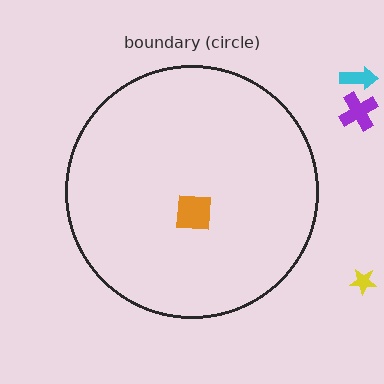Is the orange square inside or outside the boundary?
Inside.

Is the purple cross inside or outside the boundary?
Outside.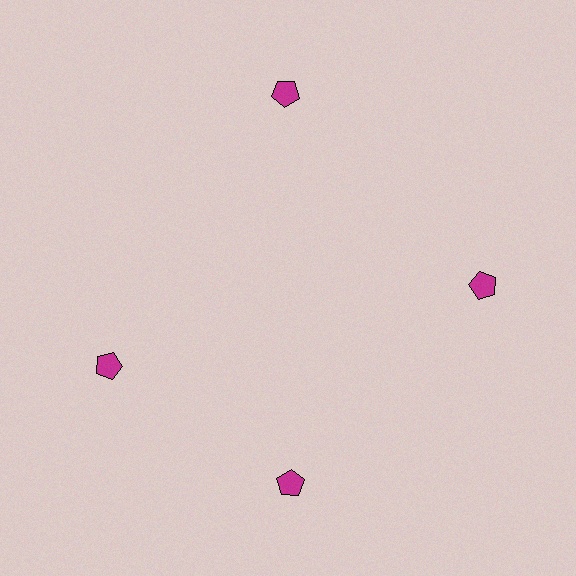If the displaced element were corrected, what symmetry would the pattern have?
It would have 4-fold rotational symmetry — the pattern would map onto itself every 90 degrees.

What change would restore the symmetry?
The symmetry would be restored by rotating it back into even spacing with its neighbors so that all 4 pentagons sit at equal angles and equal distance from the center.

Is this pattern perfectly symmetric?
No. The 4 magenta pentagons are arranged in a ring, but one element near the 9 o'clock position is rotated out of alignment along the ring, breaking the 4-fold rotational symmetry.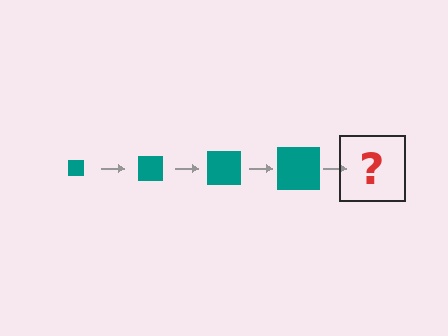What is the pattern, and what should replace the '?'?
The pattern is that the square gets progressively larger each step. The '?' should be a teal square, larger than the previous one.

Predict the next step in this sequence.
The next step is a teal square, larger than the previous one.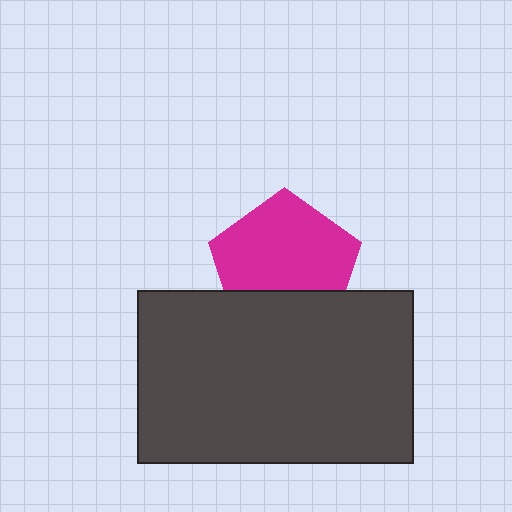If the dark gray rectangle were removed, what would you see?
You would see the complete magenta pentagon.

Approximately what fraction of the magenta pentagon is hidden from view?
Roughly 31% of the magenta pentagon is hidden behind the dark gray rectangle.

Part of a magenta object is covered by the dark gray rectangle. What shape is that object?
It is a pentagon.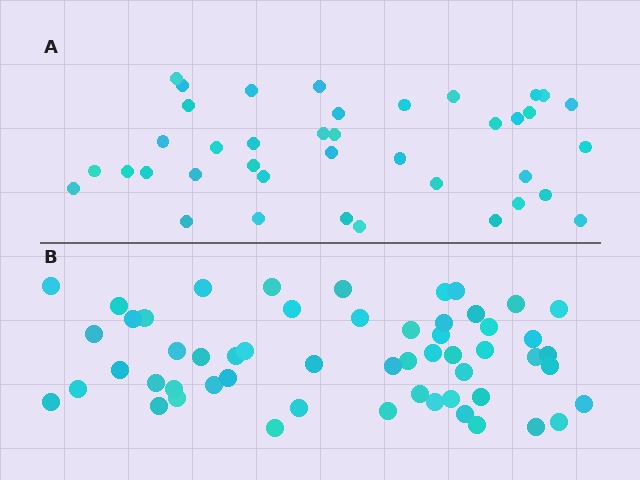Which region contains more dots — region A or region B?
Region B (the bottom region) has more dots.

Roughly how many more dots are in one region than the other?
Region B has approximately 15 more dots than region A.